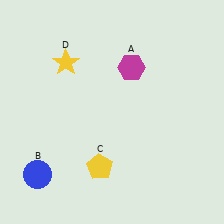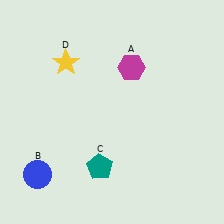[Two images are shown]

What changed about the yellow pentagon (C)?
In Image 1, C is yellow. In Image 2, it changed to teal.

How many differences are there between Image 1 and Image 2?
There is 1 difference between the two images.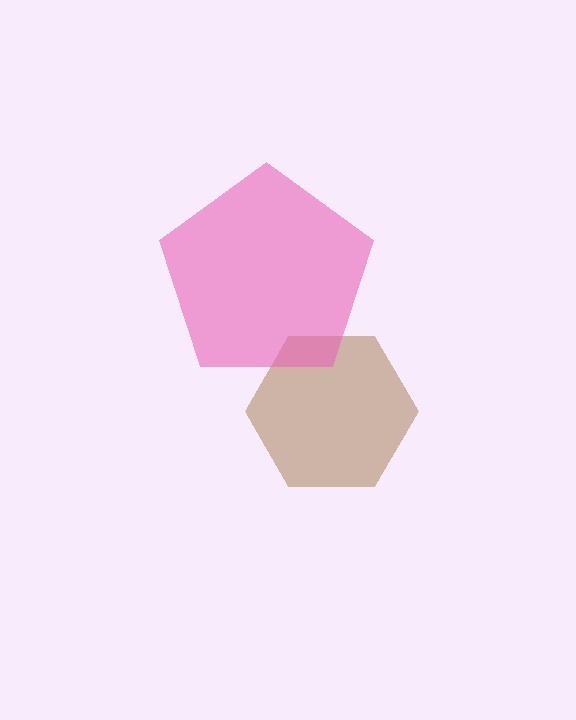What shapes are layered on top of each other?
The layered shapes are: a brown hexagon, a pink pentagon.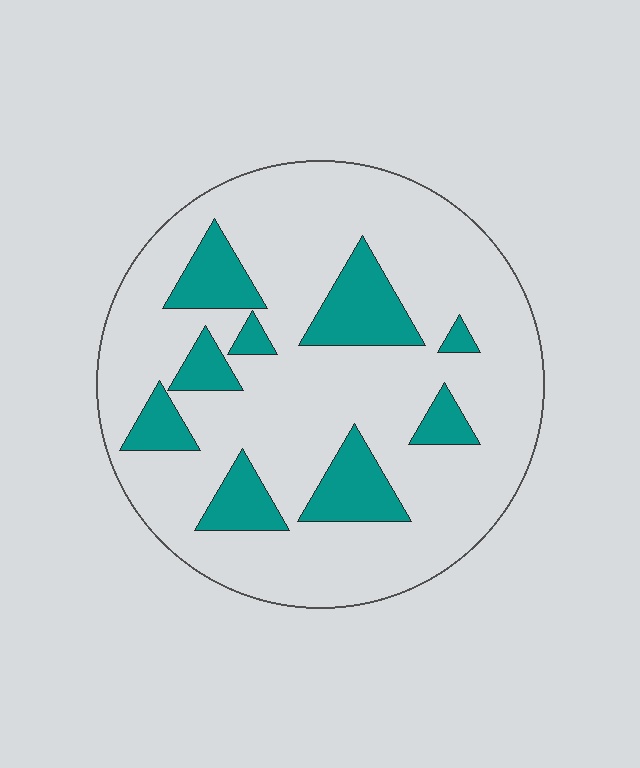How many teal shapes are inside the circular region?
9.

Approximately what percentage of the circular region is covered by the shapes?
Approximately 20%.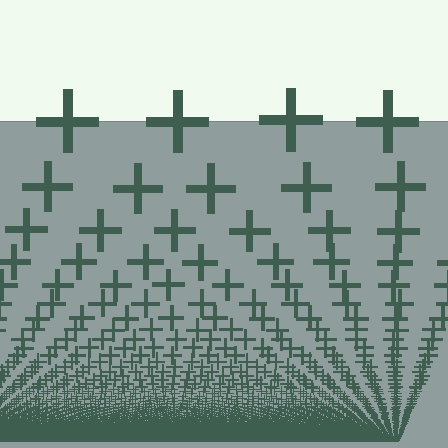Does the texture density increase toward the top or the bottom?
Density increases toward the bottom.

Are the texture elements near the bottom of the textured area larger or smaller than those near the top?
Smaller. The gradient is inverted — elements near the bottom are smaller and denser.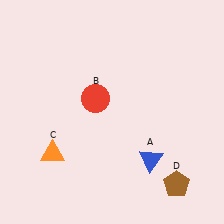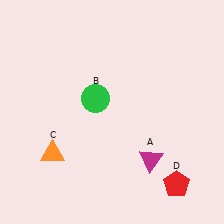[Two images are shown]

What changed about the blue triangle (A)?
In Image 1, A is blue. In Image 2, it changed to magenta.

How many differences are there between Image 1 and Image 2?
There are 3 differences between the two images.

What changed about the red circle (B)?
In Image 1, B is red. In Image 2, it changed to green.